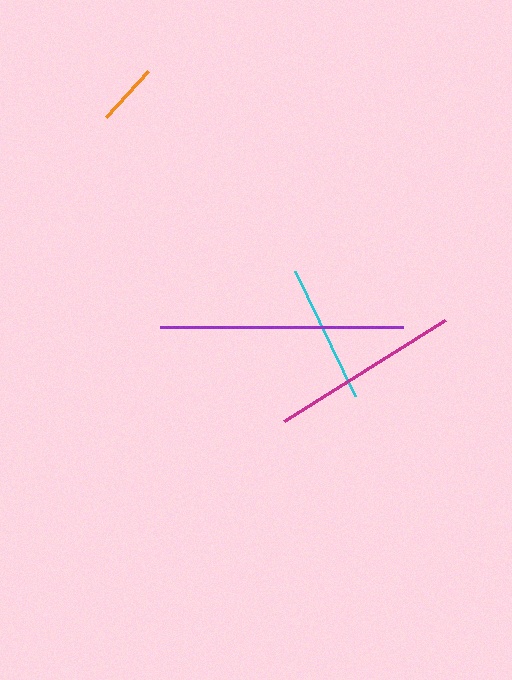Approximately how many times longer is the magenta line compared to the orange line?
The magenta line is approximately 3.0 times the length of the orange line.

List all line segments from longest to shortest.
From longest to shortest: purple, magenta, cyan, orange.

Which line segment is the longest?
The purple line is the longest at approximately 242 pixels.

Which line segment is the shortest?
The orange line is the shortest at approximately 63 pixels.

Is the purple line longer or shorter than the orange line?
The purple line is longer than the orange line.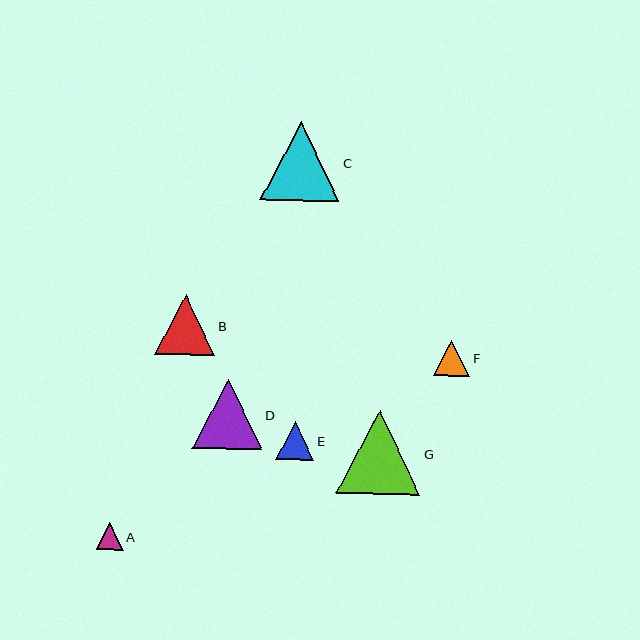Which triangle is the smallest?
Triangle A is the smallest with a size of approximately 27 pixels.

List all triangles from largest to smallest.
From largest to smallest: G, C, D, B, E, F, A.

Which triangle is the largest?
Triangle G is the largest with a size of approximately 84 pixels.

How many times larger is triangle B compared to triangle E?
Triangle B is approximately 1.6 times the size of triangle E.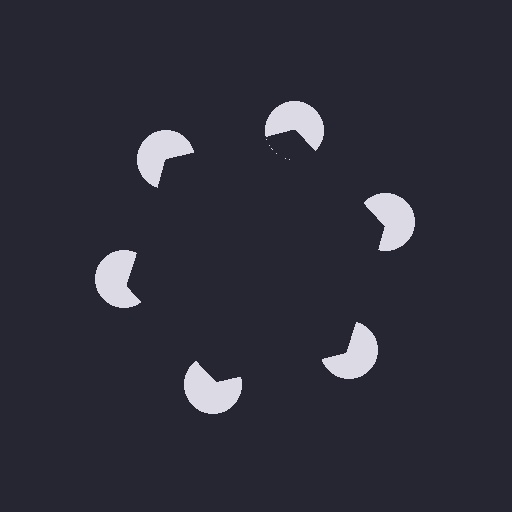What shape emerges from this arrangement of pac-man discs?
An illusory hexagon — its edges are inferred from the aligned wedge cuts in the pac-man discs, not physically drawn.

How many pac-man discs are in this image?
There are 6 — one at each vertex of the illusory hexagon.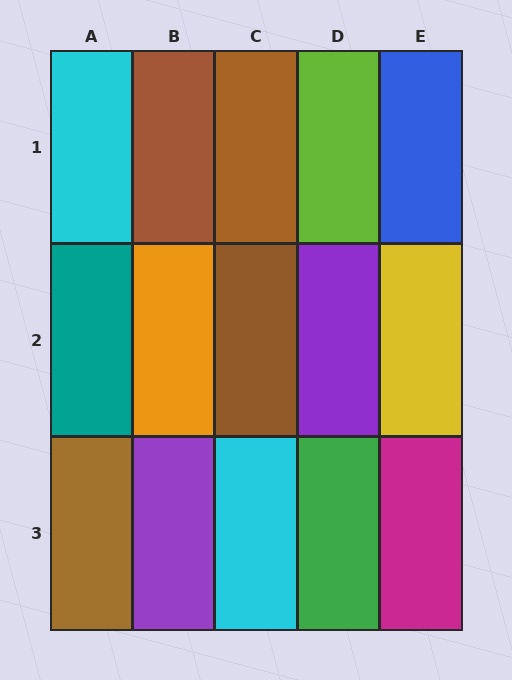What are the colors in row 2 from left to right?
Teal, orange, brown, purple, yellow.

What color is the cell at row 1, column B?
Brown.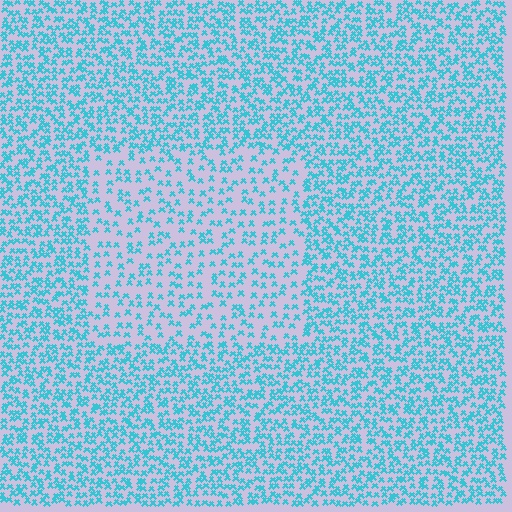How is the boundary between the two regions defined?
The boundary is defined by a change in element density (approximately 1.9x ratio). All elements are the same color, size, and shape.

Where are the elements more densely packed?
The elements are more densely packed outside the rectangle boundary.